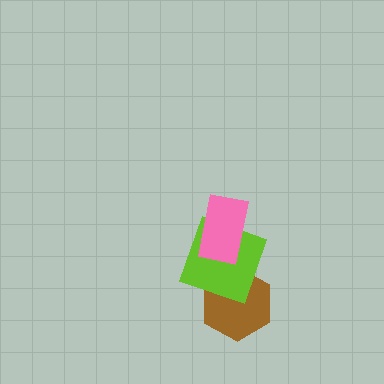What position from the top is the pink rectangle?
The pink rectangle is 1st from the top.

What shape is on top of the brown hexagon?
The lime square is on top of the brown hexagon.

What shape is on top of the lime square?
The pink rectangle is on top of the lime square.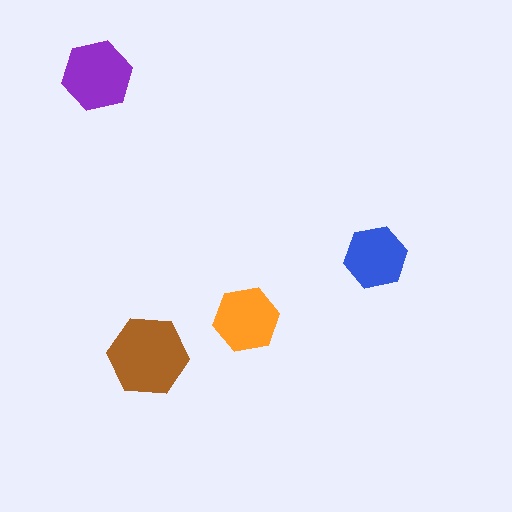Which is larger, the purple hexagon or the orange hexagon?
The purple one.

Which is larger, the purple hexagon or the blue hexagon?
The purple one.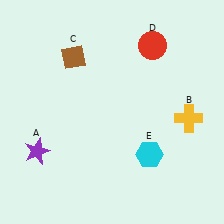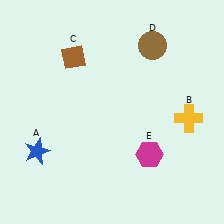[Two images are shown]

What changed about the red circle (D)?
In Image 1, D is red. In Image 2, it changed to brown.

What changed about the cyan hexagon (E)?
In Image 1, E is cyan. In Image 2, it changed to magenta.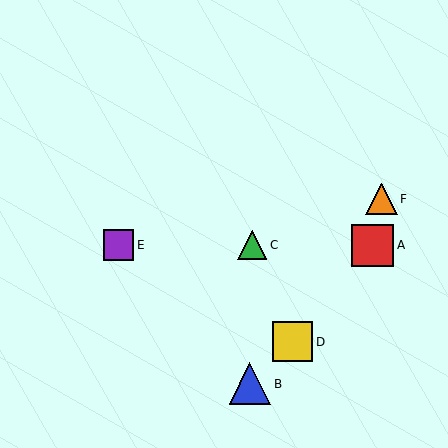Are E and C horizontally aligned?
Yes, both are at y≈245.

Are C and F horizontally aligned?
No, C is at y≈245 and F is at y≈199.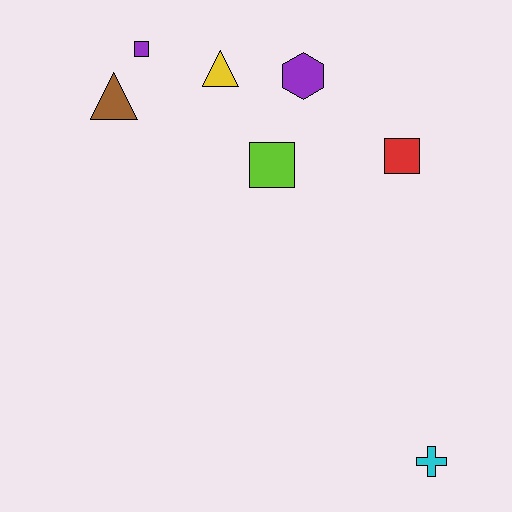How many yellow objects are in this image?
There is 1 yellow object.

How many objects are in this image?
There are 7 objects.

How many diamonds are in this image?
There are no diamonds.